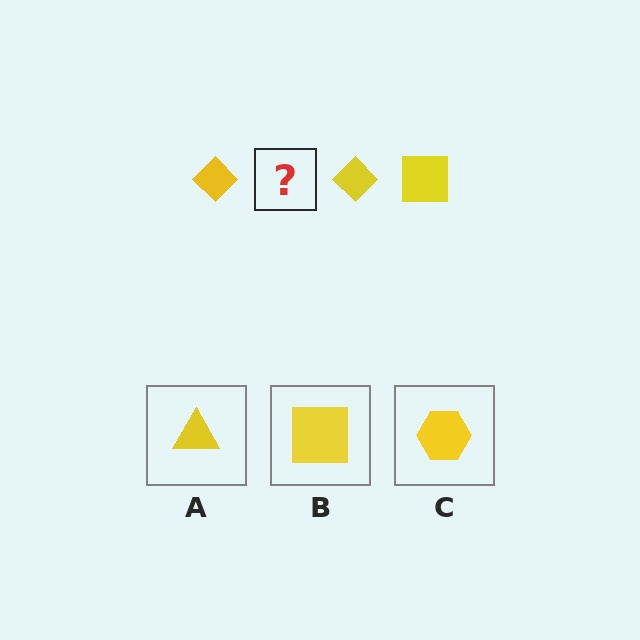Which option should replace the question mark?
Option B.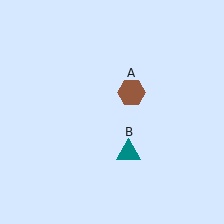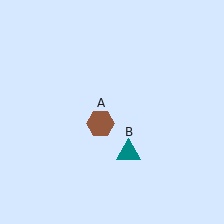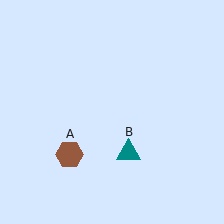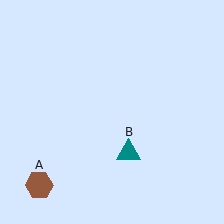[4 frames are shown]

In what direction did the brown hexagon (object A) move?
The brown hexagon (object A) moved down and to the left.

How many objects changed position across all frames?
1 object changed position: brown hexagon (object A).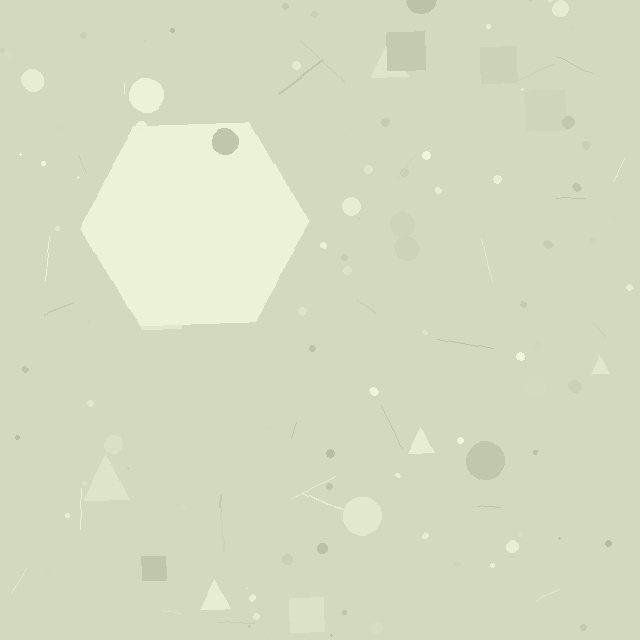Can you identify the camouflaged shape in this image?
The camouflaged shape is a hexagon.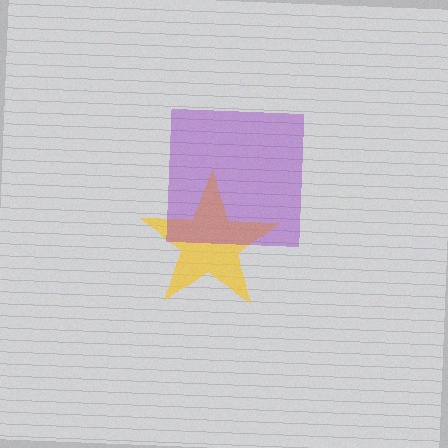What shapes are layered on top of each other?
The layered shapes are: a yellow star, a purple square.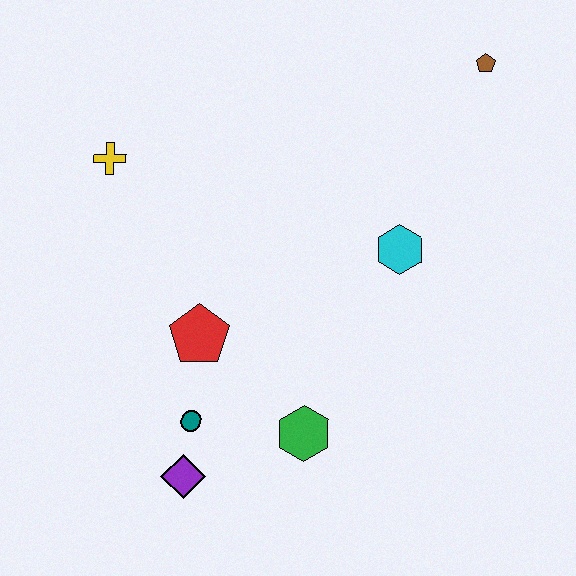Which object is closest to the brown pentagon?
The cyan hexagon is closest to the brown pentagon.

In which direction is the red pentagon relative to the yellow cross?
The red pentagon is below the yellow cross.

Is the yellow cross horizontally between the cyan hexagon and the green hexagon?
No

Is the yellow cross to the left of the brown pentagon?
Yes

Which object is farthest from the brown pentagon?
The purple diamond is farthest from the brown pentagon.